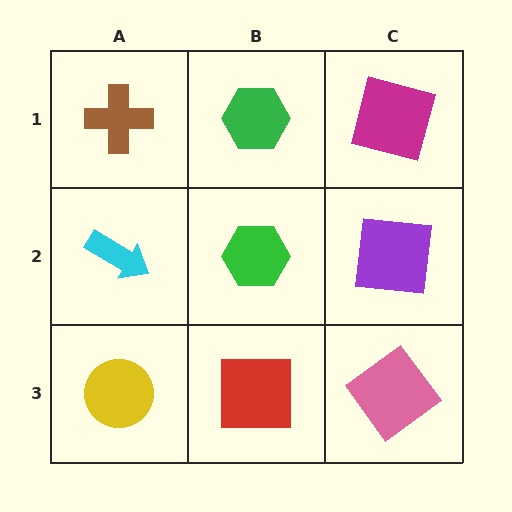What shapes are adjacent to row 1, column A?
A cyan arrow (row 2, column A), a green hexagon (row 1, column B).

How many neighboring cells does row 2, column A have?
3.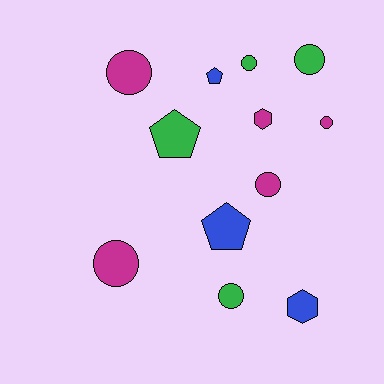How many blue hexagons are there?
There is 1 blue hexagon.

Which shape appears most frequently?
Circle, with 7 objects.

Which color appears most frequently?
Magenta, with 5 objects.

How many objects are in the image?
There are 12 objects.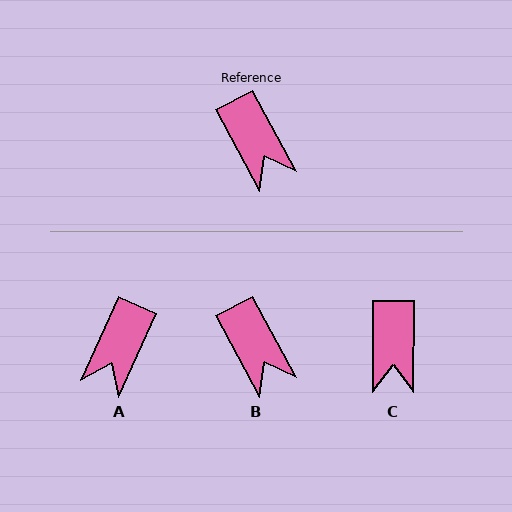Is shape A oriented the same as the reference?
No, it is off by about 53 degrees.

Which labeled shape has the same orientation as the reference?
B.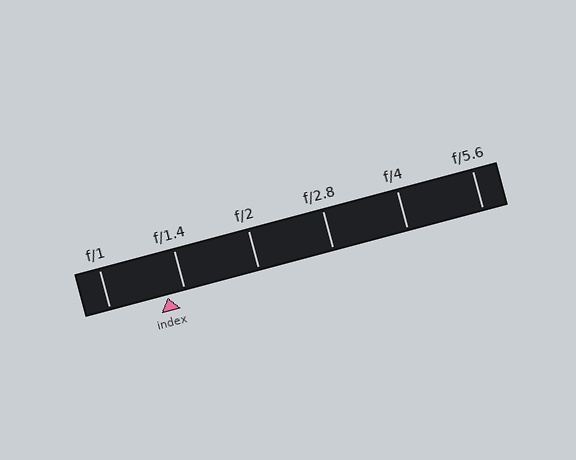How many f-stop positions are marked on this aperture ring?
There are 6 f-stop positions marked.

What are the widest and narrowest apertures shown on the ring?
The widest aperture shown is f/1 and the narrowest is f/5.6.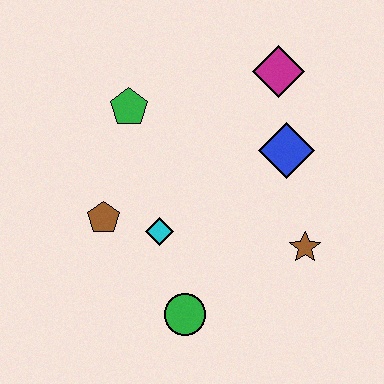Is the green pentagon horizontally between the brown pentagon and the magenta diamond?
Yes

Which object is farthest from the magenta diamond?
The green circle is farthest from the magenta diamond.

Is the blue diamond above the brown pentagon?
Yes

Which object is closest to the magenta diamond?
The blue diamond is closest to the magenta diamond.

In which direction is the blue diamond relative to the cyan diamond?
The blue diamond is to the right of the cyan diamond.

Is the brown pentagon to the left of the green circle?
Yes